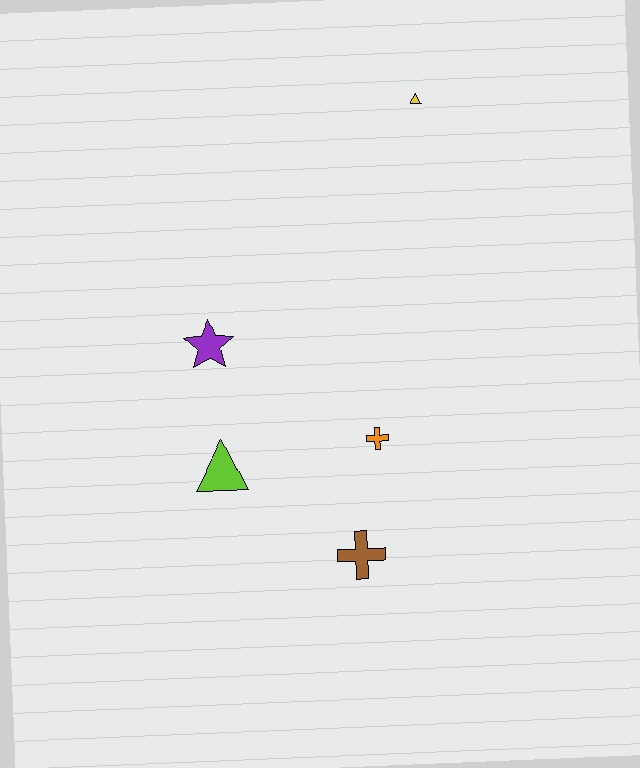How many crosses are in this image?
There are 2 crosses.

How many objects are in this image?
There are 5 objects.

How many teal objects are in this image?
There are no teal objects.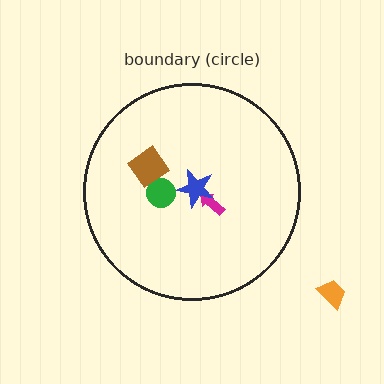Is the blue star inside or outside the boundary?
Inside.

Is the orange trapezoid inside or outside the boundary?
Outside.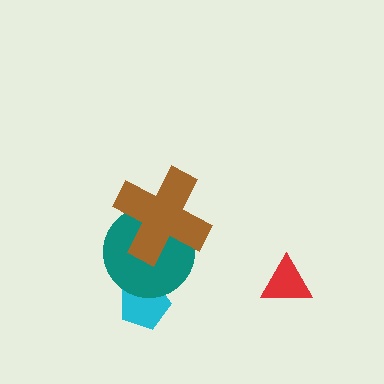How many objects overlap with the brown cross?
1 object overlaps with the brown cross.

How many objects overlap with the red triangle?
0 objects overlap with the red triangle.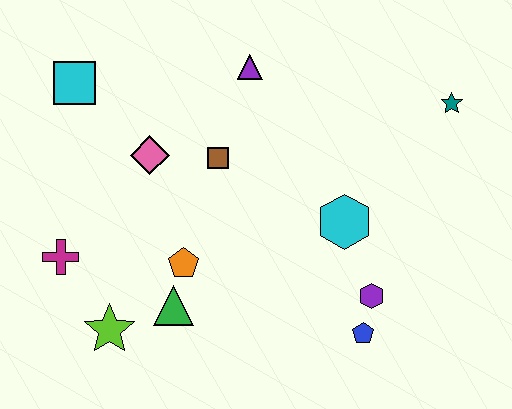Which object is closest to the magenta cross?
The lime star is closest to the magenta cross.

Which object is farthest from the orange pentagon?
The teal star is farthest from the orange pentagon.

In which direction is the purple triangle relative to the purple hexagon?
The purple triangle is above the purple hexagon.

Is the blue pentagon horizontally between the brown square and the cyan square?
No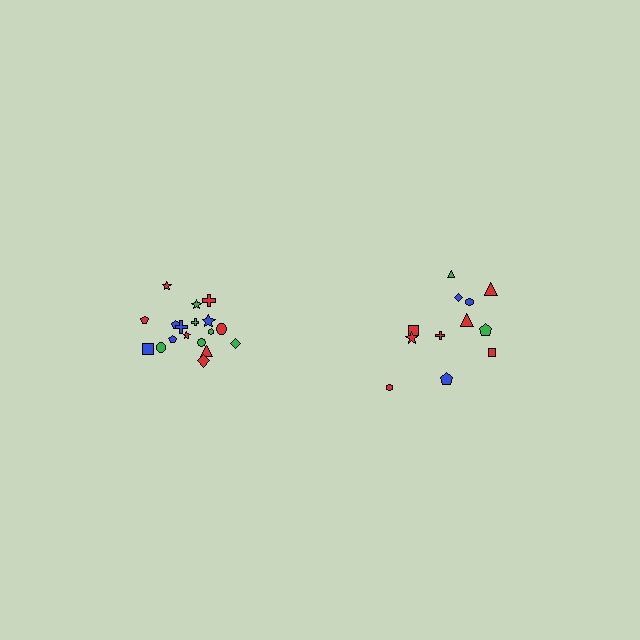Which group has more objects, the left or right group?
The left group.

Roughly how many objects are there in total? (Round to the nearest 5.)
Roughly 30 objects in total.